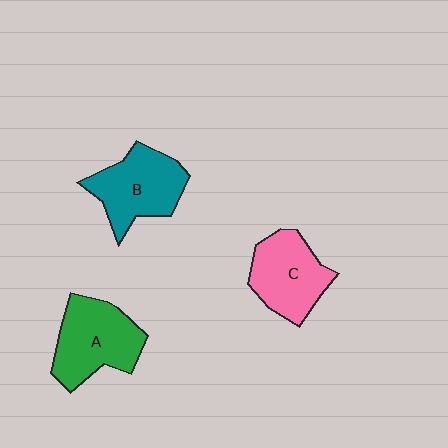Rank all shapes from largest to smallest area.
From largest to smallest: A (green), B (teal), C (pink).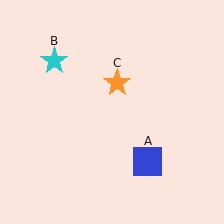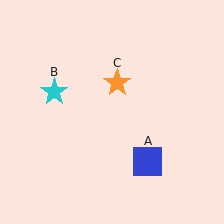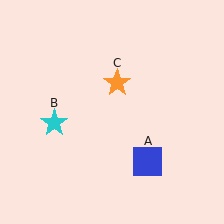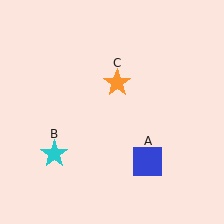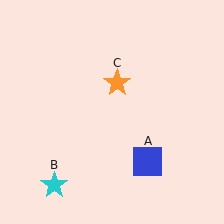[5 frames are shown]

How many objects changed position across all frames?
1 object changed position: cyan star (object B).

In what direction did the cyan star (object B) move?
The cyan star (object B) moved down.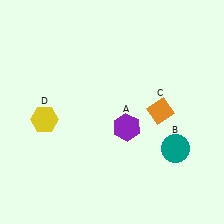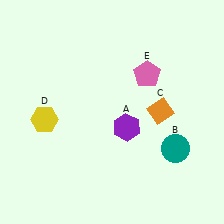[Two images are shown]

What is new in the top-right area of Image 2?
A pink pentagon (E) was added in the top-right area of Image 2.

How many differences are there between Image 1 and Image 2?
There is 1 difference between the two images.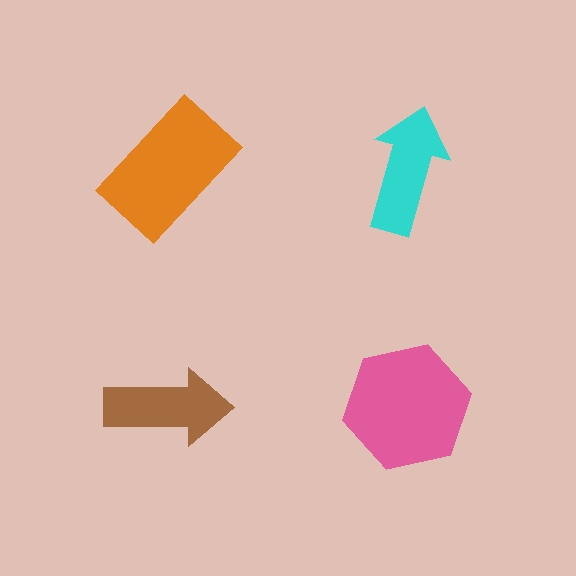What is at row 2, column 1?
A brown arrow.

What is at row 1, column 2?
A cyan arrow.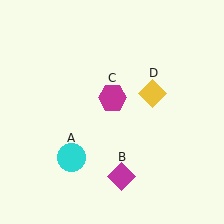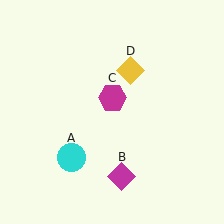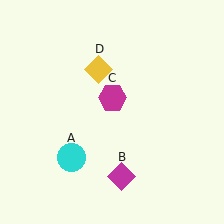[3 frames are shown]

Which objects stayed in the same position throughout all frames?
Cyan circle (object A) and magenta diamond (object B) and magenta hexagon (object C) remained stationary.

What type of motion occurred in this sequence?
The yellow diamond (object D) rotated counterclockwise around the center of the scene.